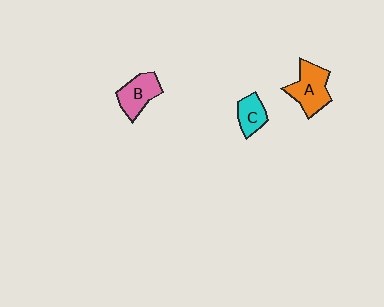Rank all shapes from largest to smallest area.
From largest to smallest: A (orange), B (pink), C (cyan).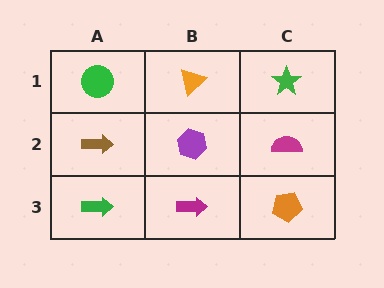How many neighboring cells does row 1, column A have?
2.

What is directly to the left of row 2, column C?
A purple hexagon.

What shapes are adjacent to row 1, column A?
A brown arrow (row 2, column A), an orange triangle (row 1, column B).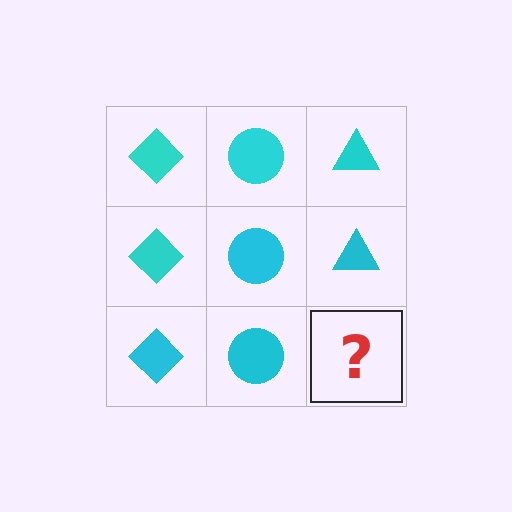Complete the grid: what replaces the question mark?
The question mark should be replaced with a cyan triangle.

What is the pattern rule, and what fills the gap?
The rule is that each column has a consistent shape. The gap should be filled with a cyan triangle.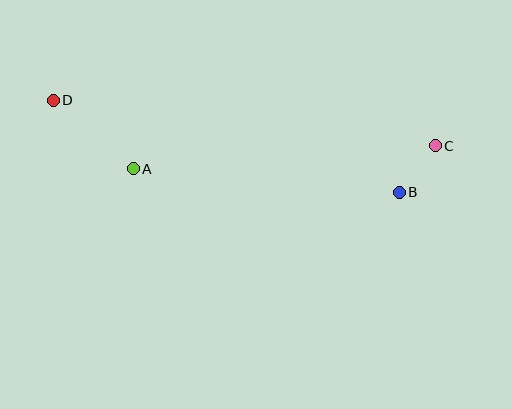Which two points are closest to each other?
Points B and C are closest to each other.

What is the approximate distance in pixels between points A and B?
The distance between A and B is approximately 267 pixels.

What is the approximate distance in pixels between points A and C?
The distance between A and C is approximately 303 pixels.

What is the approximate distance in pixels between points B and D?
The distance between B and D is approximately 358 pixels.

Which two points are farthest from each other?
Points C and D are farthest from each other.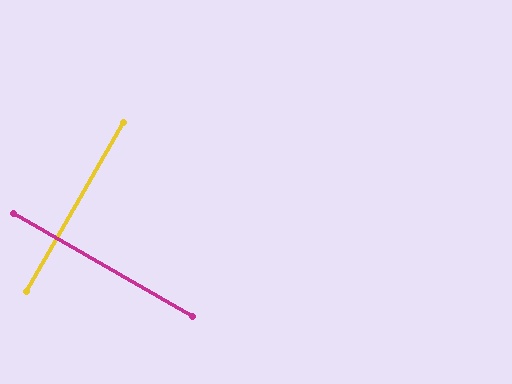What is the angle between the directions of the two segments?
Approximately 90 degrees.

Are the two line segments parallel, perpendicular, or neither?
Perpendicular — they meet at approximately 90°.